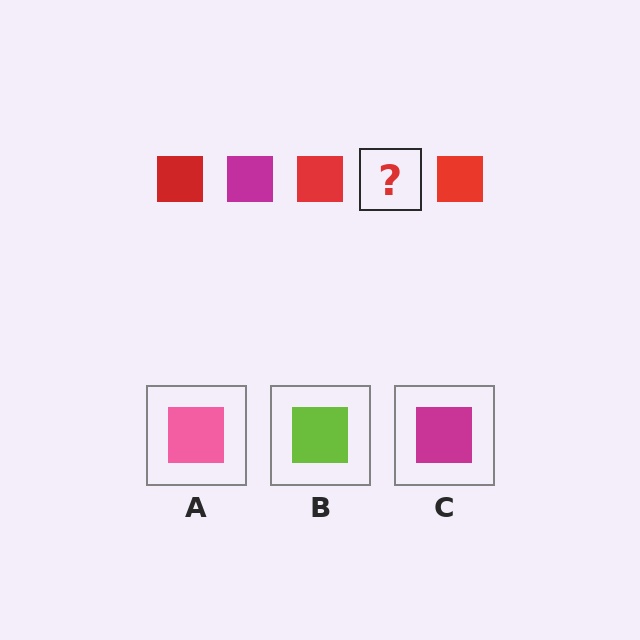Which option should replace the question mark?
Option C.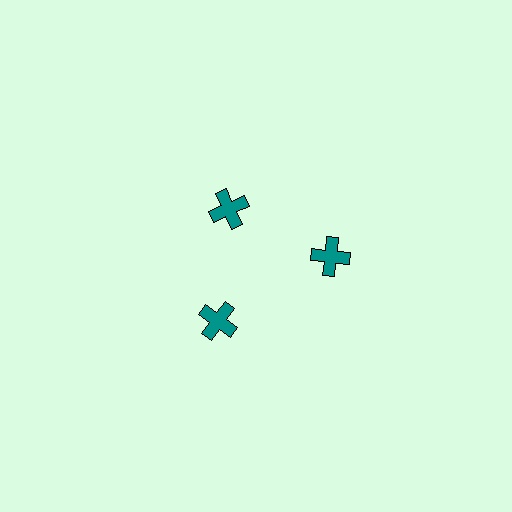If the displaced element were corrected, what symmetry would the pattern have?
It would have 3-fold rotational symmetry — the pattern would map onto itself every 120 degrees.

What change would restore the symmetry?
The symmetry would be restored by moving it outward, back onto the ring so that all 3 crosses sit at equal angles and equal distance from the center.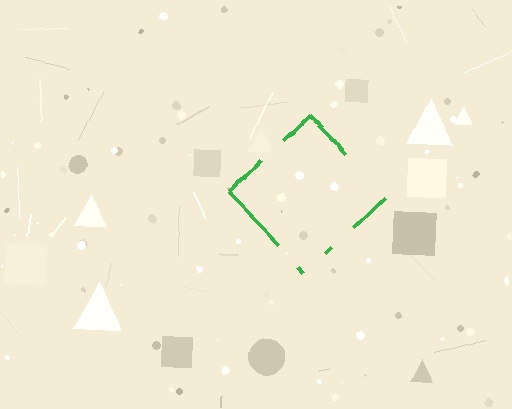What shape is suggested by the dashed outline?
The dashed outline suggests a diamond.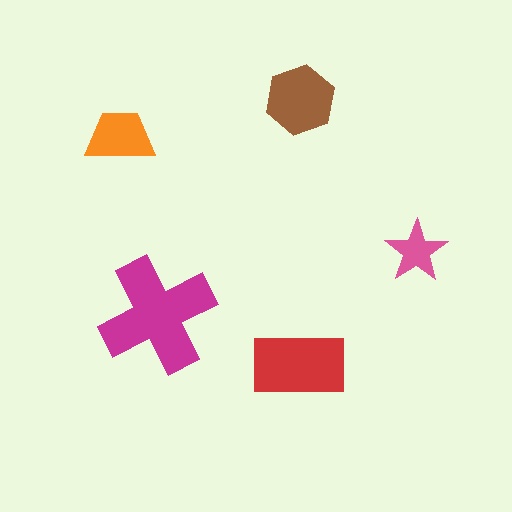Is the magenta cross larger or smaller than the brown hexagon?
Larger.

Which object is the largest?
The magenta cross.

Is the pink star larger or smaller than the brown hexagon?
Smaller.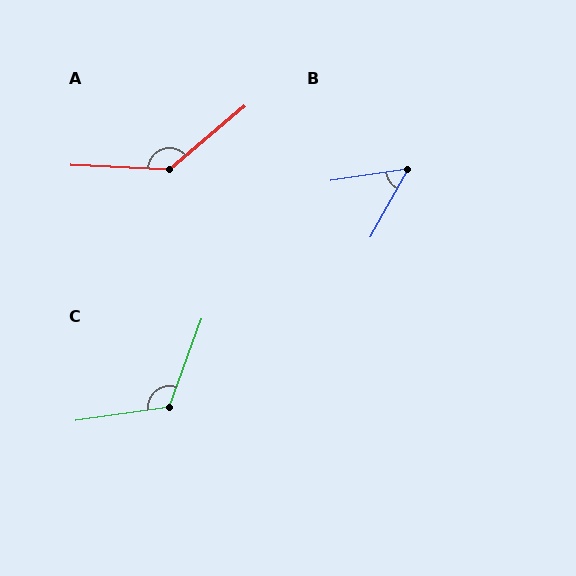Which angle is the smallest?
B, at approximately 53 degrees.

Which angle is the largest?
A, at approximately 137 degrees.